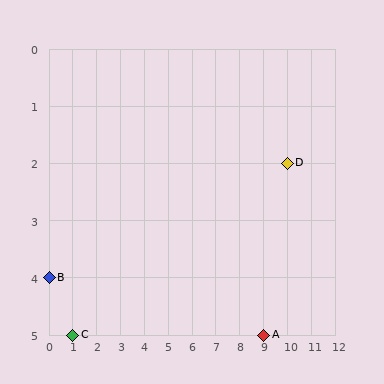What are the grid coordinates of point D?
Point D is at grid coordinates (10, 2).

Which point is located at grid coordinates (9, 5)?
Point A is at (9, 5).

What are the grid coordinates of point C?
Point C is at grid coordinates (1, 5).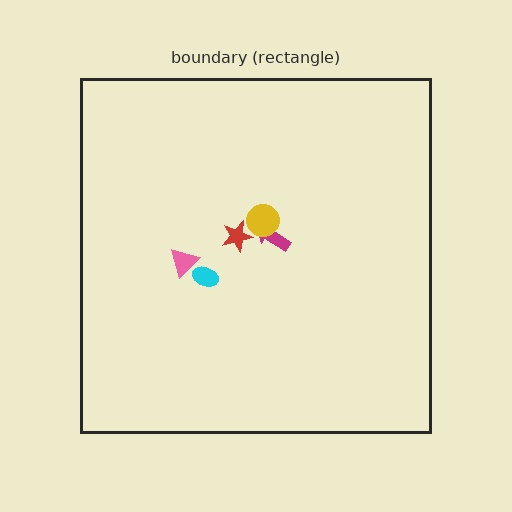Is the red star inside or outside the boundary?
Inside.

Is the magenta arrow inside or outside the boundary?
Inside.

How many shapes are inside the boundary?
5 inside, 0 outside.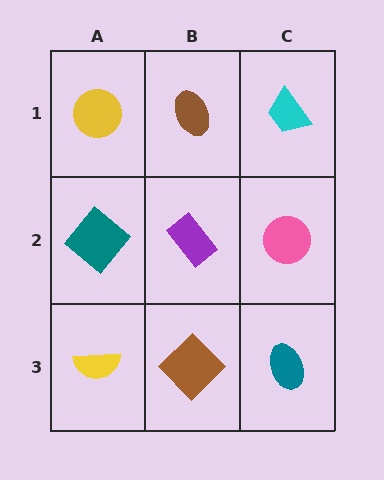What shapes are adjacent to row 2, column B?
A brown ellipse (row 1, column B), a brown diamond (row 3, column B), a teal diamond (row 2, column A), a pink circle (row 2, column C).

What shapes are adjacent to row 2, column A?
A yellow circle (row 1, column A), a yellow semicircle (row 3, column A), a purple rectangle (row 2, column B).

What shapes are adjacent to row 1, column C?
A pink circle (row 2, column C), a brown ellipse (row 1, column B).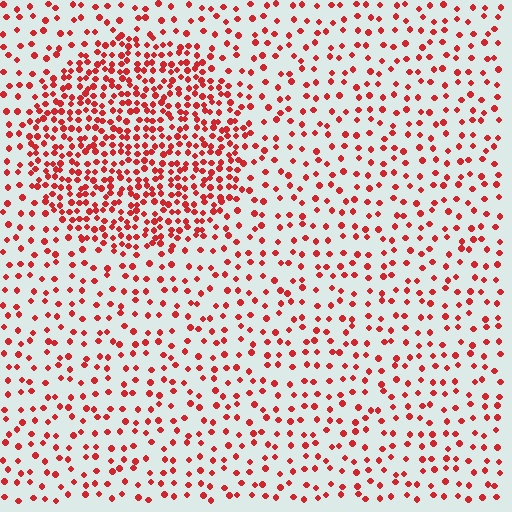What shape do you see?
I see a circle.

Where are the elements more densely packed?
The elements are more densely packed inside the circle boundary.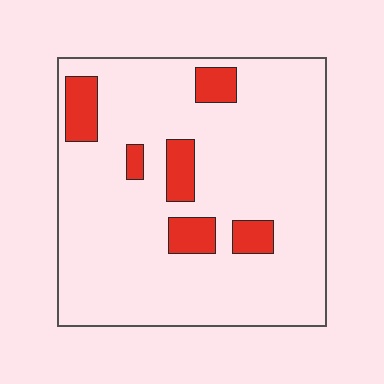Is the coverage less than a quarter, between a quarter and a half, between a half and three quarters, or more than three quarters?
Less than a quarter.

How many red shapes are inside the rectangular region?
6.